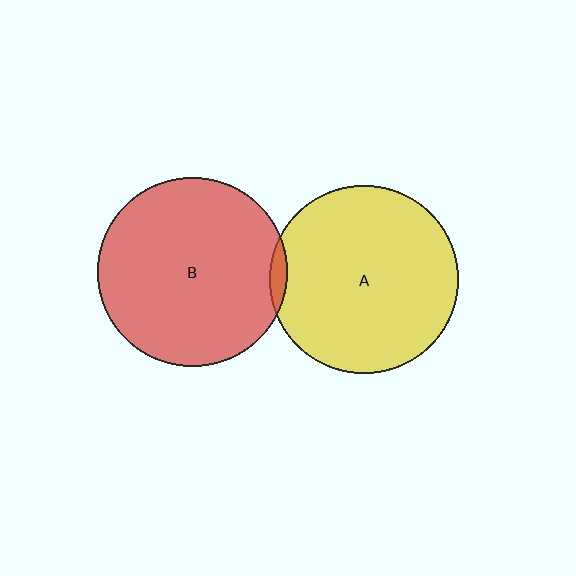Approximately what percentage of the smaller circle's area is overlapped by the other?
Approximately 5%.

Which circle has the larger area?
Circle B (red).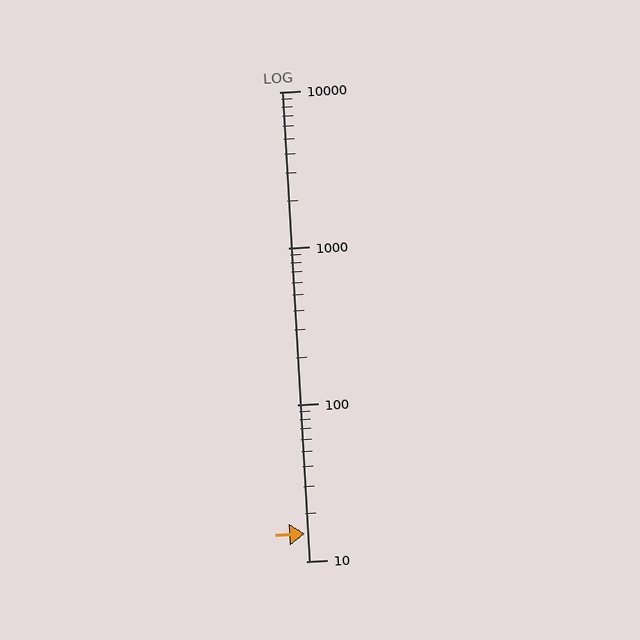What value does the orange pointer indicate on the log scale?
The pointer indicates approximately 15.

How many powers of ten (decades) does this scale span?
The scale spans 3 decades, from 10 to 10000.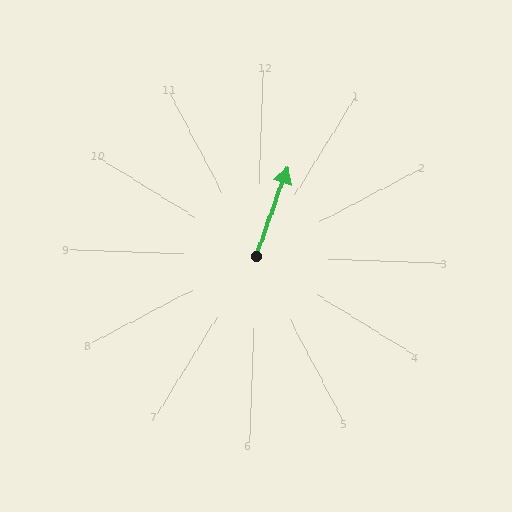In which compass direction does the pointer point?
North.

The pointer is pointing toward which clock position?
Roughly 1 o'clock.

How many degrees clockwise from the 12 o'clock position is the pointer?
Approximately 18 degrees.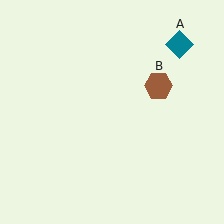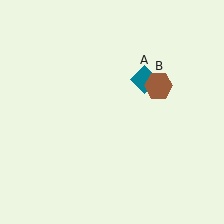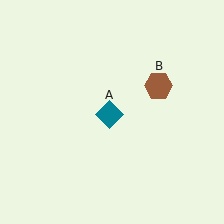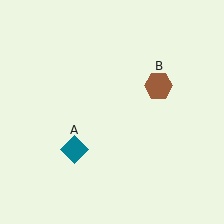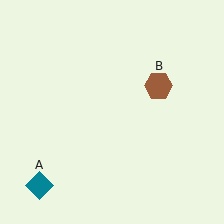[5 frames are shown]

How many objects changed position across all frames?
1 object changed position: teal diamond (object A).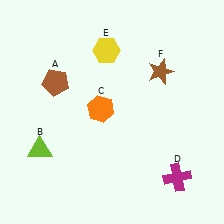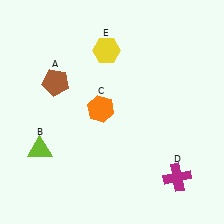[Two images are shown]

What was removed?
The brown star (F) was removed in Image 2.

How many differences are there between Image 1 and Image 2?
There is 1 difference between the two images.